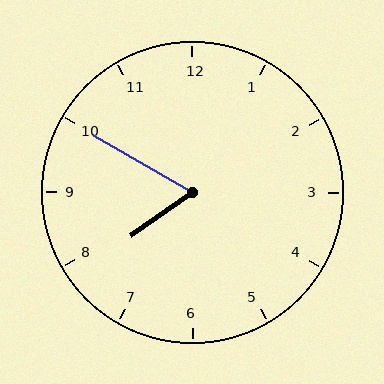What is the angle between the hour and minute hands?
Approximately 65 degrees.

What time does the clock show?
7:50.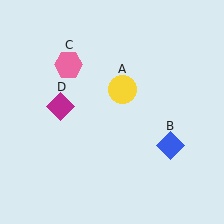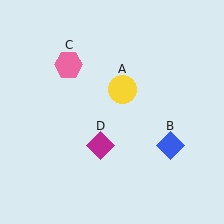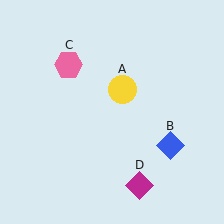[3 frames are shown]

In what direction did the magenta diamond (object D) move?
The magenta diamond (object D) moved down and to the right.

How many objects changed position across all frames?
1 object changed position: magenta diamond (object D).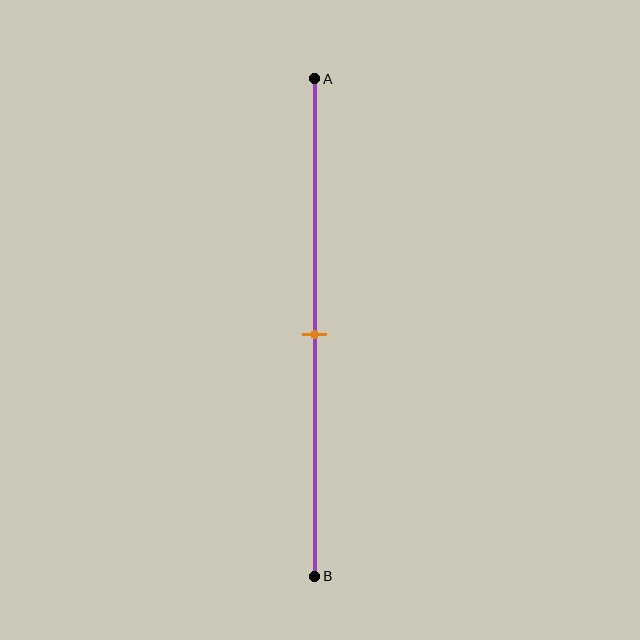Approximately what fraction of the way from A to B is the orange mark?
The orange mark is approximately 50% of the way from A to B.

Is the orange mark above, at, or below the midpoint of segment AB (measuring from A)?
The orange mark is approximately at the midpoint of segment AB.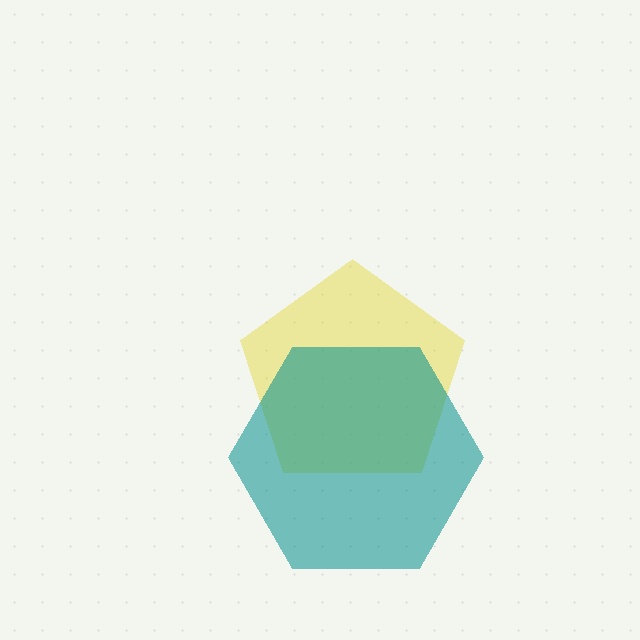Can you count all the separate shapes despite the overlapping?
Yes, there are 2 separate shapes.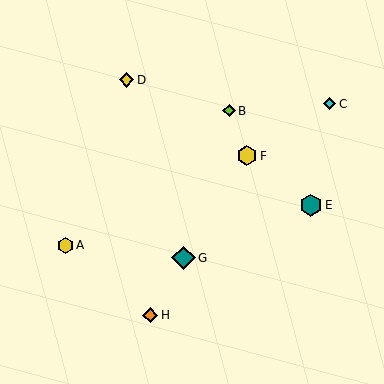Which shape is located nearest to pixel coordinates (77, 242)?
The yellow hexagon (labeled A) at (65, 245) is nearest to that location.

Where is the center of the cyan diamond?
The center of the cyan diamond is at (330, 104).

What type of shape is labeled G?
Shape G is a teal diamond.